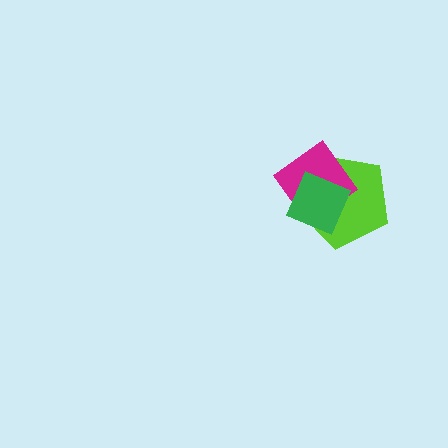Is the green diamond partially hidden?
No, no other shape covers it.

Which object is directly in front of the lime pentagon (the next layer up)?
The magenta diamond is directly in front of the lime pentagon.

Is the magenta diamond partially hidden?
Yes, it is partially covered by another shape.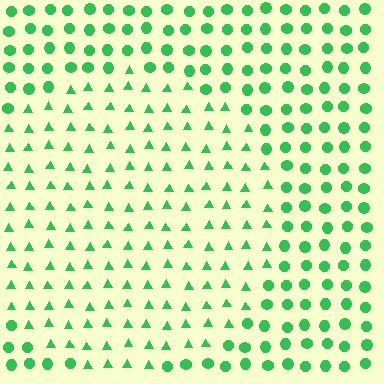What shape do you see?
I see a circle.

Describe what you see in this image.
The image is filled with small green elements arranged in a uniform grid. A circle-shaped region contains triangles, while the surrounding area contains circles. The boundary is defined purely by the change in element shape.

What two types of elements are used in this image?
The image uses triangles inside the circle region and circles outside it.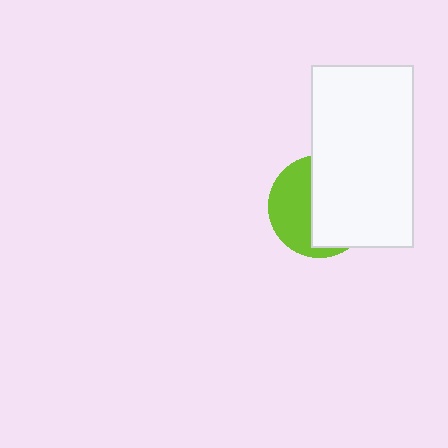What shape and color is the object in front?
The object in front is a white rectangle.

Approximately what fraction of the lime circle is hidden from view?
Roughly 56% of the lime circle is hidden behind the white rectangle.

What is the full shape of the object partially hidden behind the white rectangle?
The partially hidden object is a lime circle.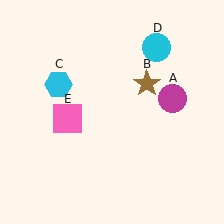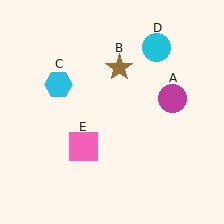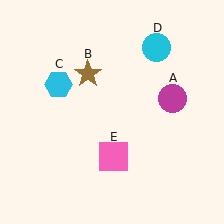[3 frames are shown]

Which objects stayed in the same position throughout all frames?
Magenta circle (object A) and cyan hexagon (object C) and cyan circle (object D) remained stationary.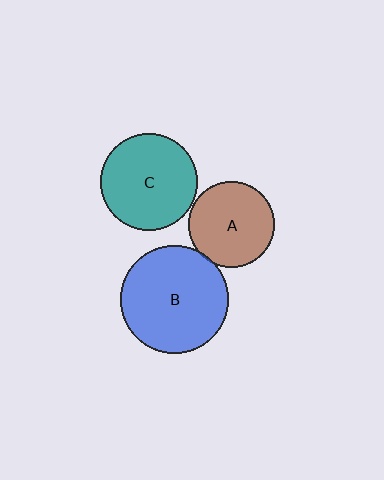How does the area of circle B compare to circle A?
Approximately 1.6 times.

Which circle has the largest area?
Circle B (blue).